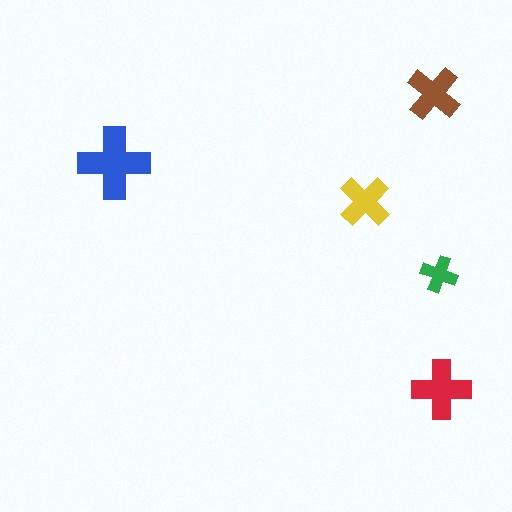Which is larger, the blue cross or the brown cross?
The blue one.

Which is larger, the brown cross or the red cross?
The red one.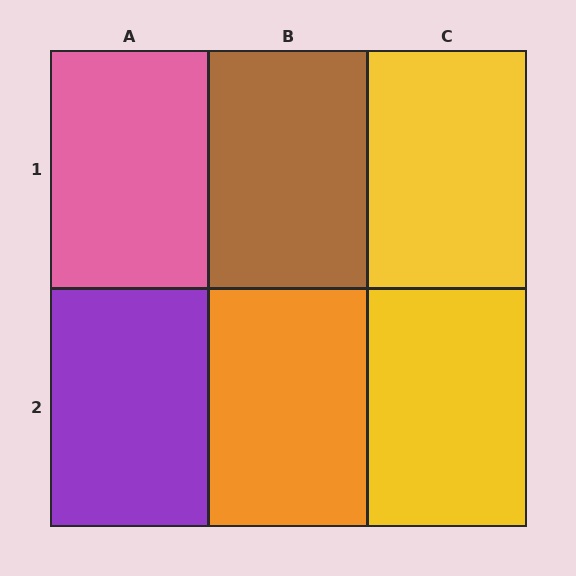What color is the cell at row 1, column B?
Brown.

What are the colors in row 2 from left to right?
Purple, orange, yellow.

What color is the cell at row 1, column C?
Yellow.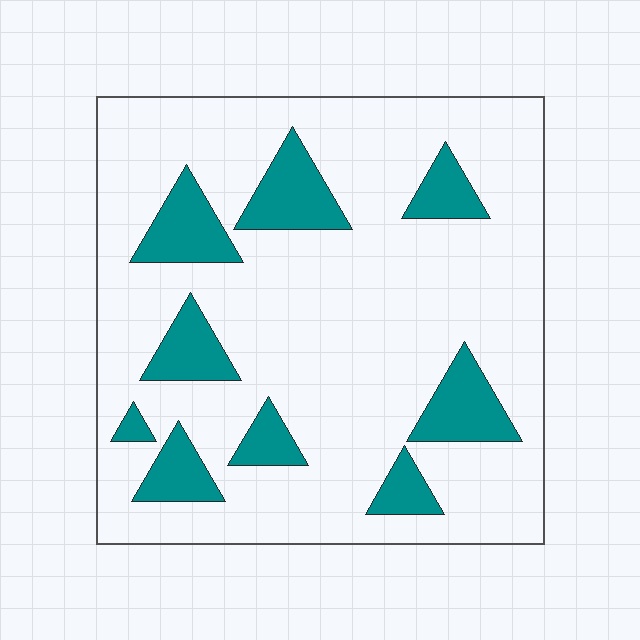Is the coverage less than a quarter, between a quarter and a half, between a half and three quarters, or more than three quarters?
Less than a quarter.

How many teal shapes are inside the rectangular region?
9.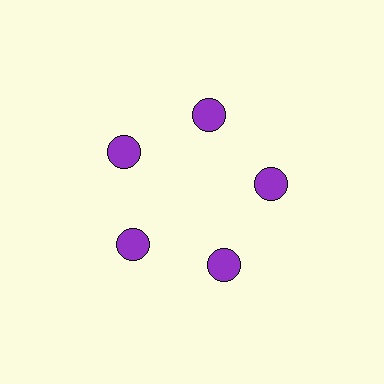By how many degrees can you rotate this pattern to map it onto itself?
The pattern maps onto itself every 72 degrees of rotation.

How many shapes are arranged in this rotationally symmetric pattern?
There are 5 shapes, arranged in 5 groups of 1.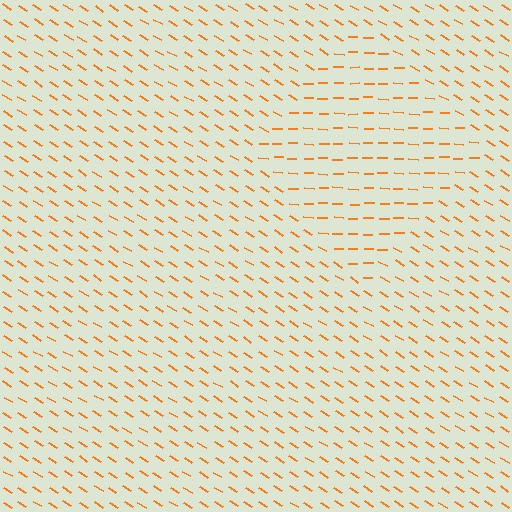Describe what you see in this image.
The image is filled with small orange line segments. A diamond region in the image has lines oriented differently from the surrounding lines, creating a visible texture boundary.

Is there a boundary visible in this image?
Yes, there is a texture boundary formed by a change in line orientation.